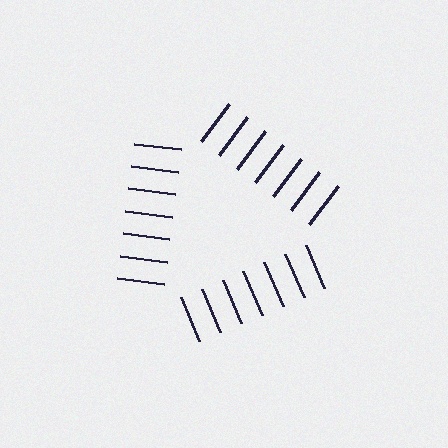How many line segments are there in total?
21 — 7 along each of the 3 edges.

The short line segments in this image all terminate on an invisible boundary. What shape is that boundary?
An illusory triangle — the line segments terminate on its edges but no continuous stroke is drawn.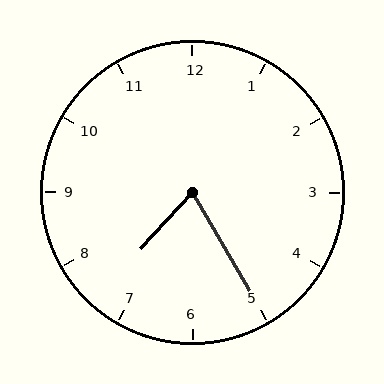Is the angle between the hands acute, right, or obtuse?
It is acute.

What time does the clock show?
7:25.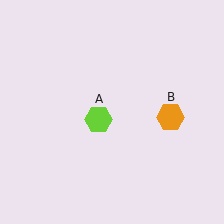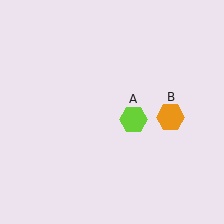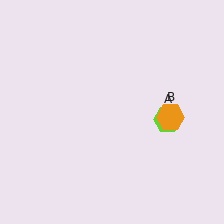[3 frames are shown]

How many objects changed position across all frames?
1 object changed position: lime hexagon (object A).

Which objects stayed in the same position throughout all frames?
Orange hexagon (object B) remained stationary.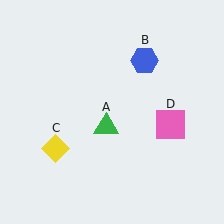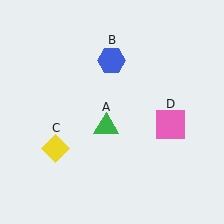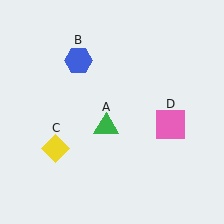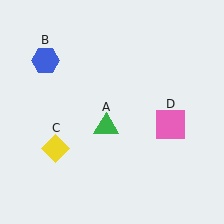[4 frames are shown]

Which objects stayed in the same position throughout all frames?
Green triangle (object A) and yellow diamond (object C) and pink square (object D) remained stationary.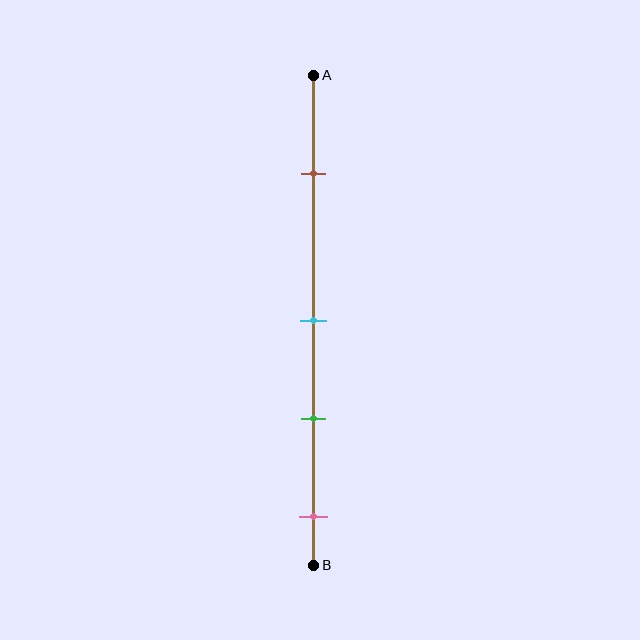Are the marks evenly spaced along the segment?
No, the marks are not evenly spaced.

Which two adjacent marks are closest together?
The cyan and green marks are the closest adjacent pair.